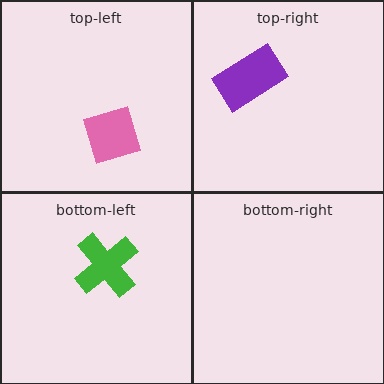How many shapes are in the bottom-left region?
1.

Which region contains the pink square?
The top-left region.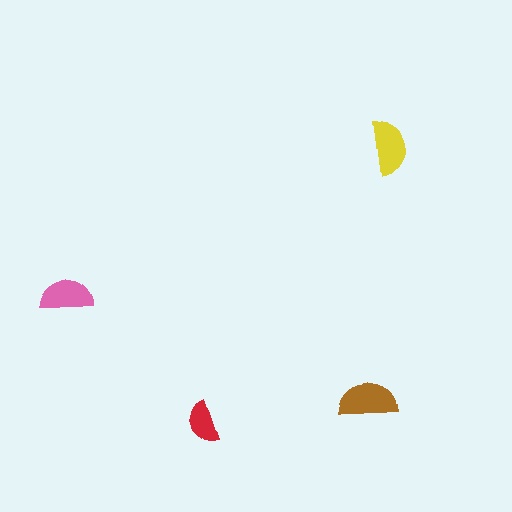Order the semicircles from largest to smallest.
the brown one, the yellow one, the pink one, the red one.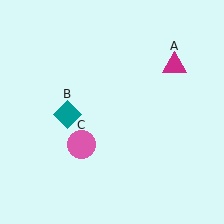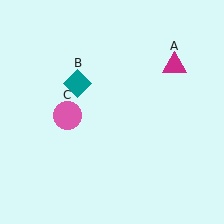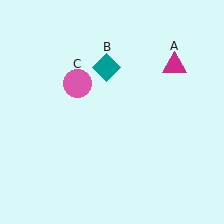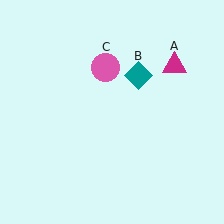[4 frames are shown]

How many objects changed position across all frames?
2 objects changed position: teal diamond (object B), pink circle (object C).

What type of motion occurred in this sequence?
The teal diamond (object B), pink circle (object C) rotated clockwise around the center of the scene.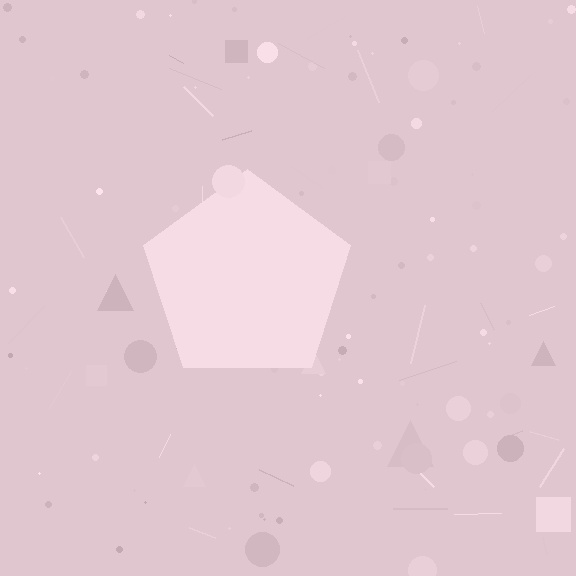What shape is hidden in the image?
A pentagon is hidden in the image.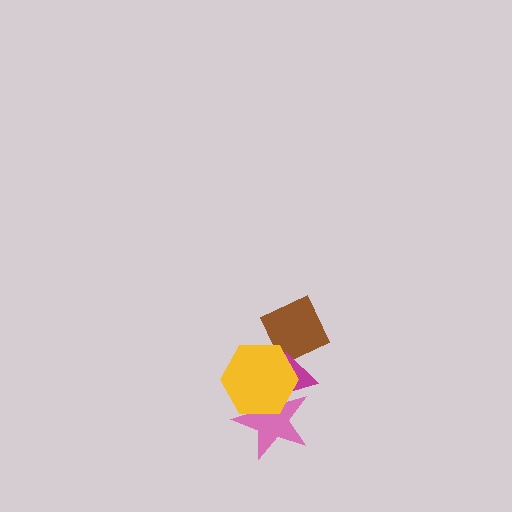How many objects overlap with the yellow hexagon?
3 objects overlap with the yellow hexagon.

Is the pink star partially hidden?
Yes, it is partially covered by another shape.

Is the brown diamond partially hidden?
Yes, it is partially covered by another shape.